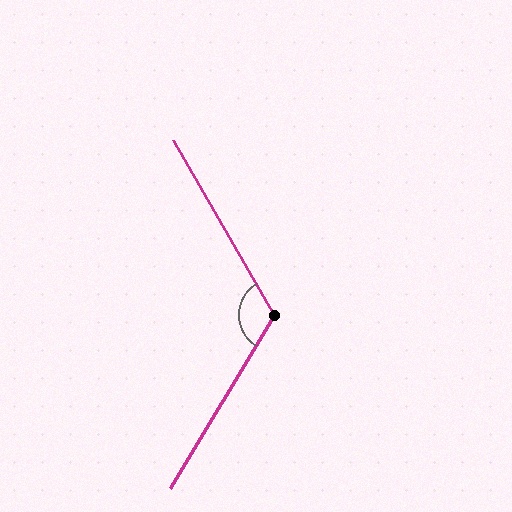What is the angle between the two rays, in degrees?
Approximately 119 degrees.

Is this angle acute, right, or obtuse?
It is obtuse.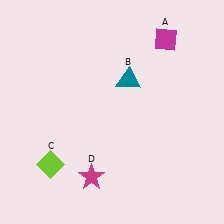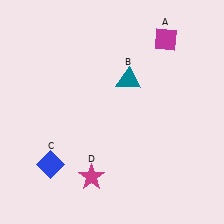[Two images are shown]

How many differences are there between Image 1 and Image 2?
There is 1 difference between the two images.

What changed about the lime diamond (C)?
In Image 1, C is lime. In Image 2, it changed to blue.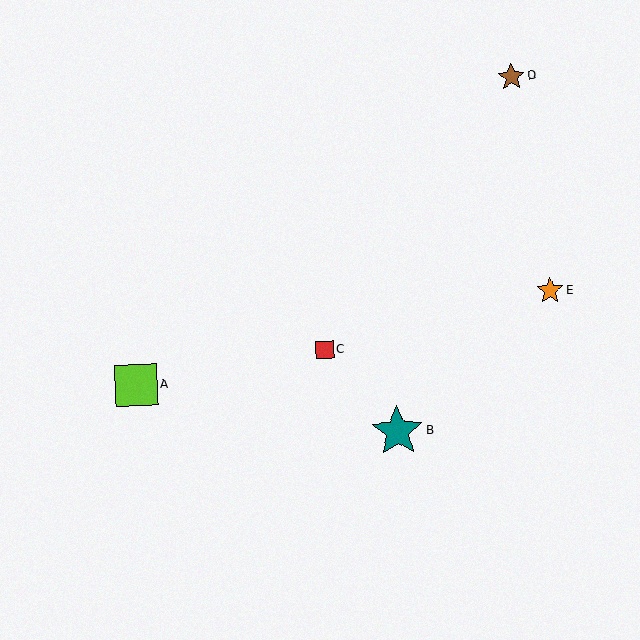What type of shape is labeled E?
Shape E is an orange star.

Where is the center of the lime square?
The center of the lime square is at (136, 385).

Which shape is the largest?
The teal star (labeled B) is the largest.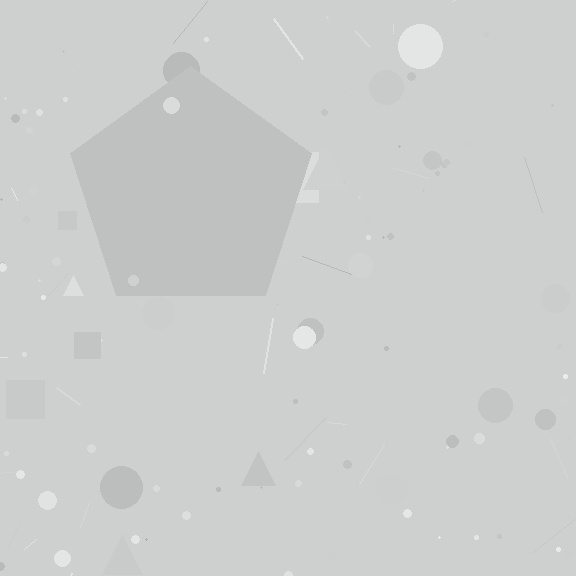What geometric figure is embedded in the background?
A pentagon is embedded in the background.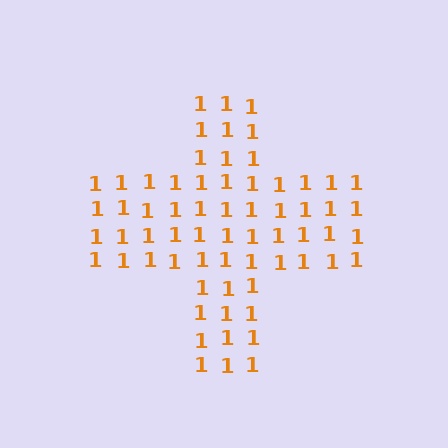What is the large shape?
The large shape is a cross.